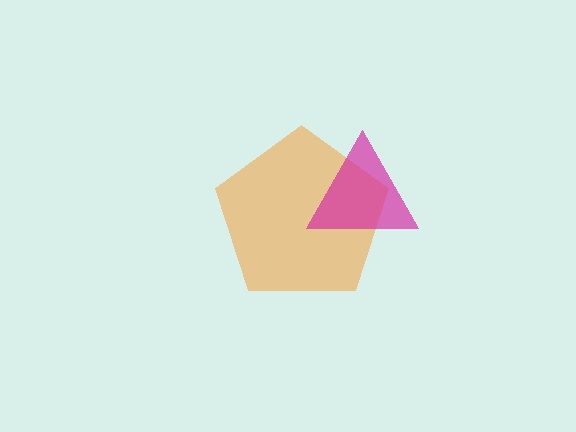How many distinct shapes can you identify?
There are 2 distinct shapes: an orange pentagon, a magenta triangle.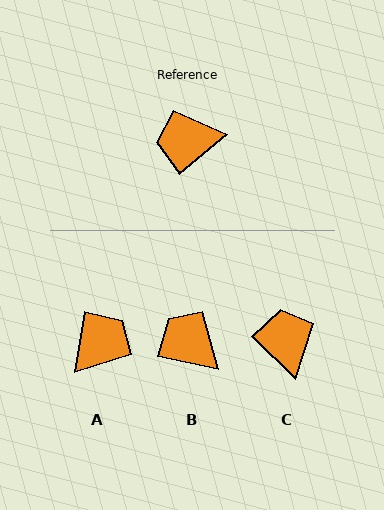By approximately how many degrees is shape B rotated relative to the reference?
Approximately 51 degrees clockwise.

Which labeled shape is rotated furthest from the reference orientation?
A, about 139 degrees away.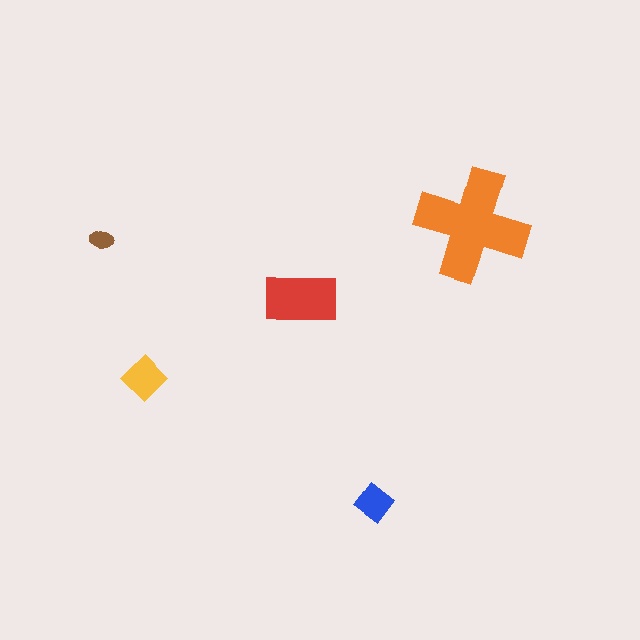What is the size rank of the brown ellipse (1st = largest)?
5th.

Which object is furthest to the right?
The orange cross is rightmost.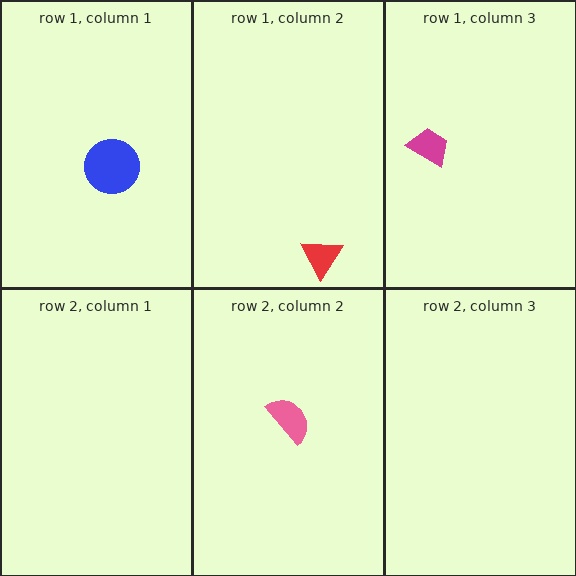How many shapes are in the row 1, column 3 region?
1.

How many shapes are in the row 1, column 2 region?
1.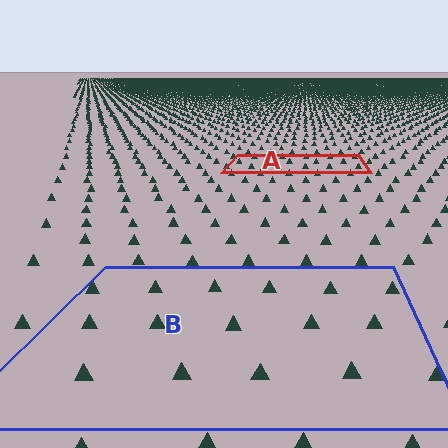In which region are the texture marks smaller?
The texture marks are smaller in region A, because it is farther away.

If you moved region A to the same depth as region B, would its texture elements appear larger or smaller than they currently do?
They would appear larger. At a closer depth, the same texture elements are projected at a bigger on-screen size.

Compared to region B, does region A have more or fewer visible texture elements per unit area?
Region A has more texture elements per unit area — they are packed more densely because it is farther away.